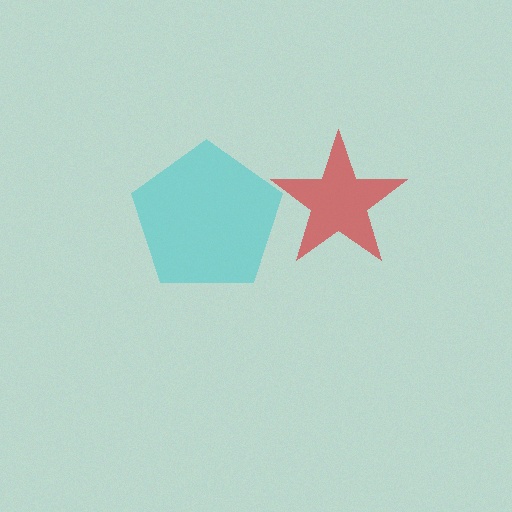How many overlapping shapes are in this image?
There are 2 overlapping shapes in the image.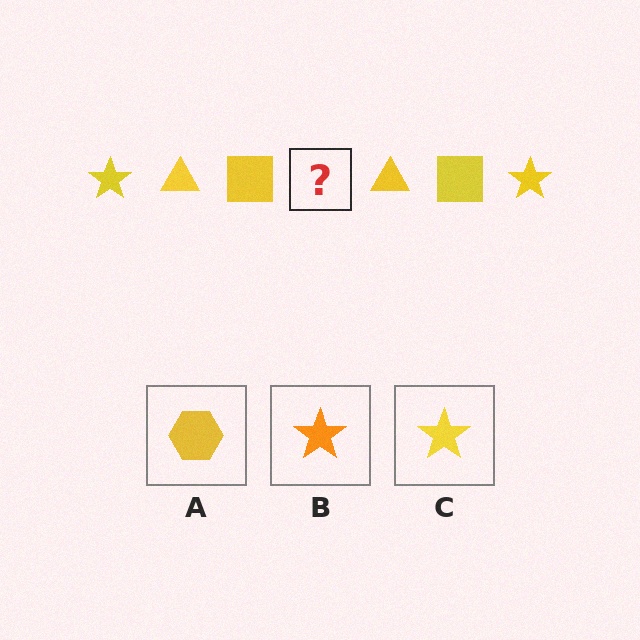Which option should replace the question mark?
Option C.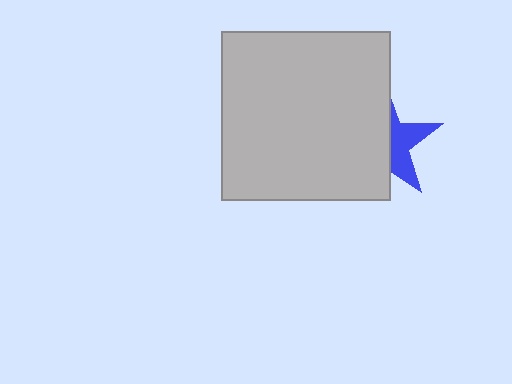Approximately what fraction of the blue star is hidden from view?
Roughly 62% of the blue star is hidden behind the light gray square.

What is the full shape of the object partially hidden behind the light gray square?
The partially hidden object is a blue star.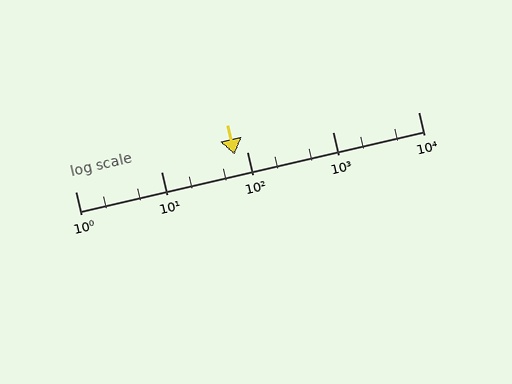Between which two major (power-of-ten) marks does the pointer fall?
The pointer is between 10 and 100.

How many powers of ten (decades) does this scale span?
The scale spans 4 decades, from 1 to 10000.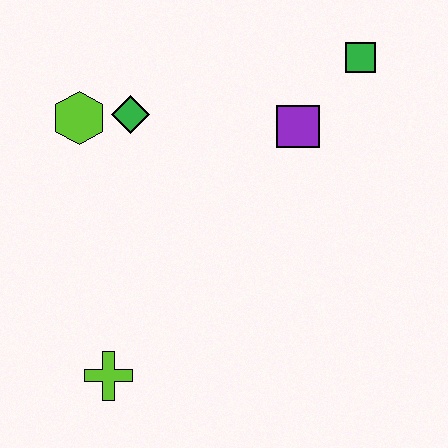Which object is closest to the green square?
The purple square is closest to the green square.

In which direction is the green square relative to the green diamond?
The green square is to the right of the green diamond.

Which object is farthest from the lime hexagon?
The green square is farthest from the lime hexagon.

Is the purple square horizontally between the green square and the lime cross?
Yes